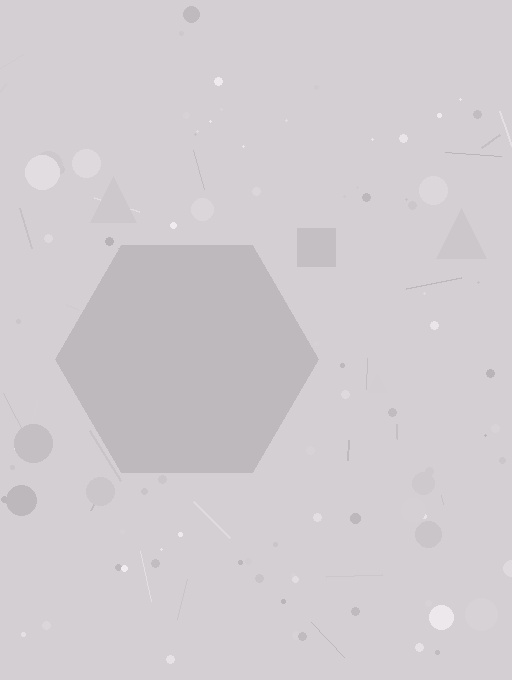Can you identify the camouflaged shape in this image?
The camouflaged shape is a hexagon.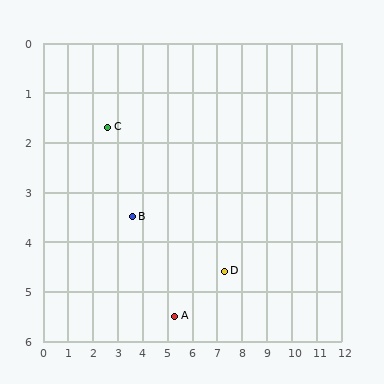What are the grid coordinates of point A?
Point A is at approximately (5.3, 5.5).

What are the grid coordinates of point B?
Point B is at approximately (3.6, 3.5).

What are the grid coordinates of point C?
Point C is at approximately (2.6, 1.7).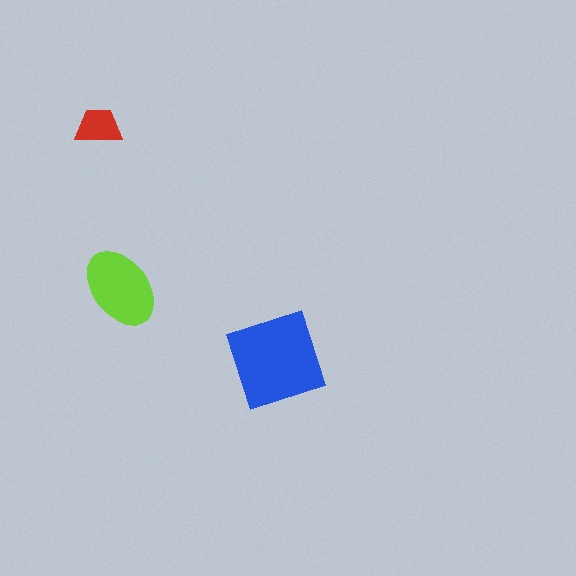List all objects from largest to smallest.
The blue diamond, the lime ellipse, the red trapezoid.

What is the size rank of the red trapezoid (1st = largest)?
3rd.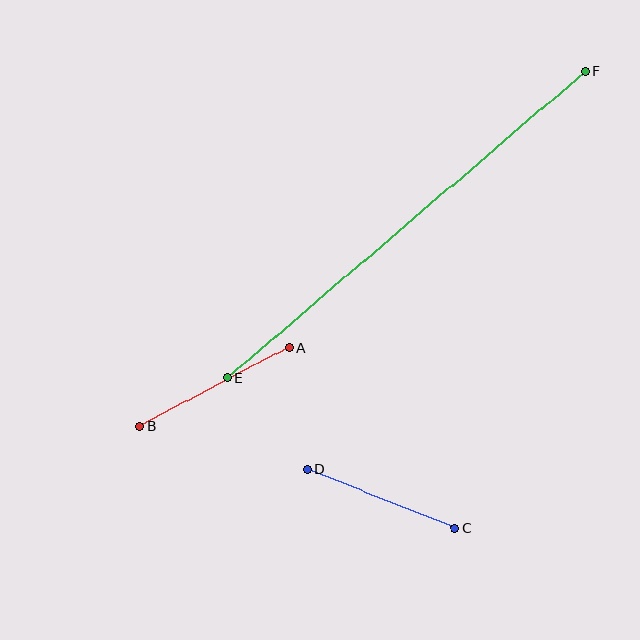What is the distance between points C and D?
The distance is approximately 158 pixels.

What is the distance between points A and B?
The distance is approximately 169 pixels.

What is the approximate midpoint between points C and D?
The midpoint is at approximately (381, 499) pixels.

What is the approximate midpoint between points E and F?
The midpoint is at approximately (406, 224) pixels.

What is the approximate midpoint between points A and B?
The midpoint is at approximately (214, 387) pixels.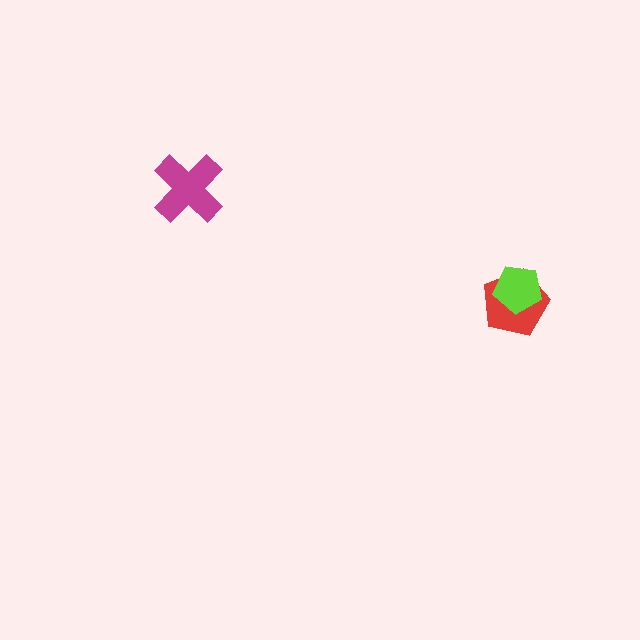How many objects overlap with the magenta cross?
0 objects overlap with the magenta cross.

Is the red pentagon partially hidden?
Yes, it is partially covered by another shape.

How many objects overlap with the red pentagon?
1 object overlaps with the red pentagon.